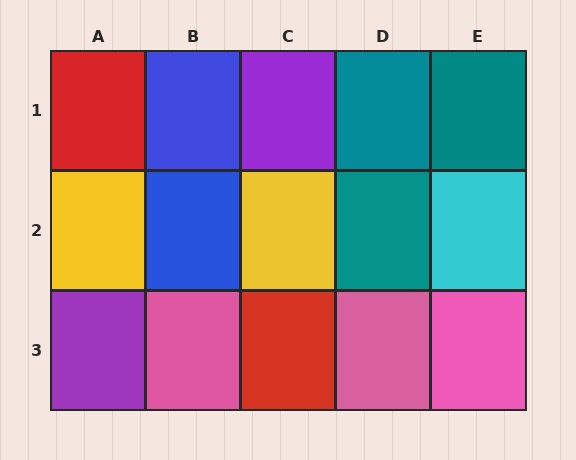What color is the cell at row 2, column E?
Cyan.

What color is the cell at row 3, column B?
Pink.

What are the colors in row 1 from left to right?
Red, blue, purple, teal, teal.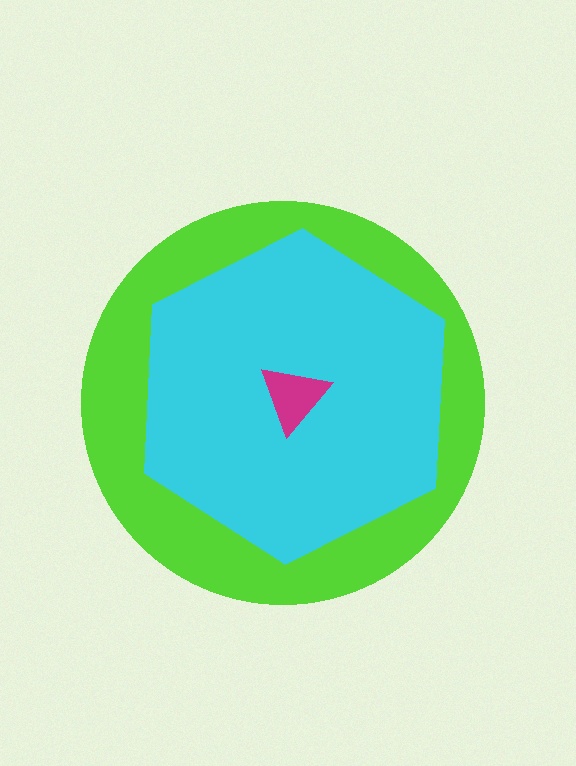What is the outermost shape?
The lime circle.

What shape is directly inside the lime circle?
The cyan hexagon.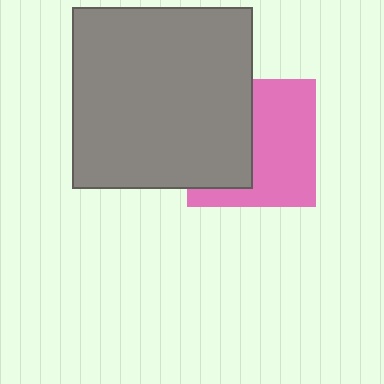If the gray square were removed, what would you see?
You would see the complete pink square.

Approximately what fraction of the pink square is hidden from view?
Roughly 44% of the pink square is hidden behind the gray square.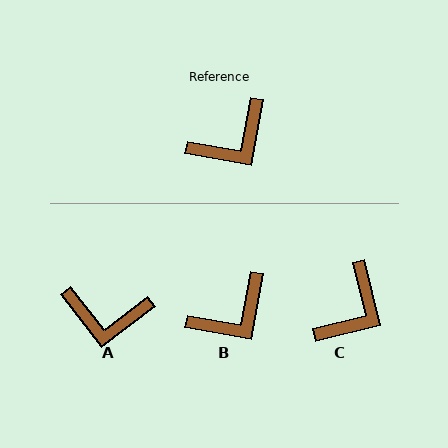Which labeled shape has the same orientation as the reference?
B.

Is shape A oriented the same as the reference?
No, it is off by about 42 degrees.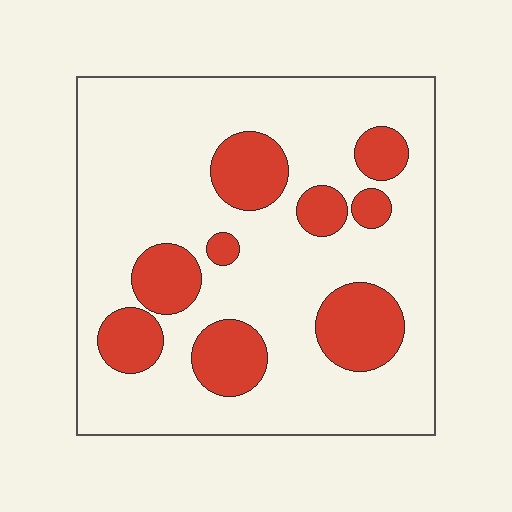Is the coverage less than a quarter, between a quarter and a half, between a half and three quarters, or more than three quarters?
Less than a quarter.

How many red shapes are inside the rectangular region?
9.